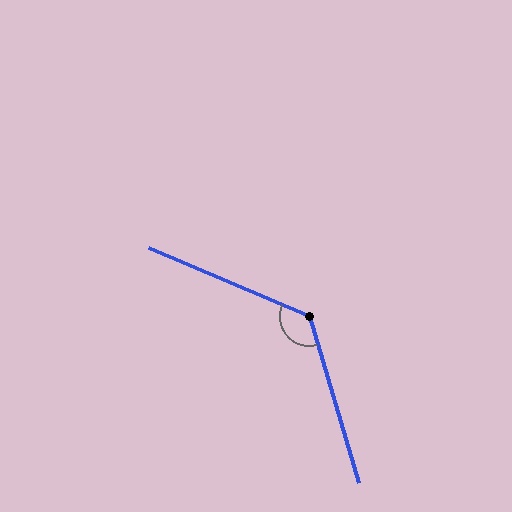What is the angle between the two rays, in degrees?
Approximately 130 degrees.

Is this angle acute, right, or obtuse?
It is obtuse.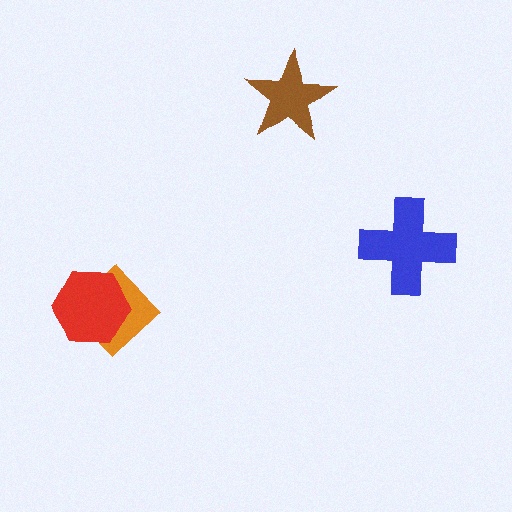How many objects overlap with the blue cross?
0 objects overlap with the blue cross.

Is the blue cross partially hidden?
No, no other shape covers it.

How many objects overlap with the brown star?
0 objects overlap with the brown star.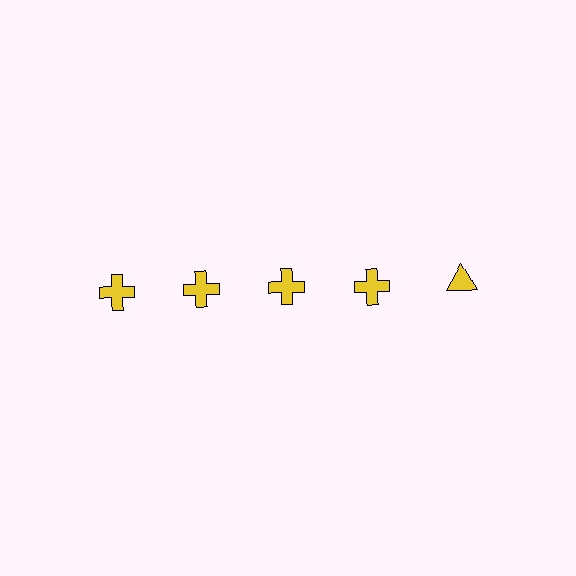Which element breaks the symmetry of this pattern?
The yellow triangle in the top row, rightmost column breaks the symmetry. All other shapes are yellow crosses.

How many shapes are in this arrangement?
There are 5 shapes arranged in a grid pattern.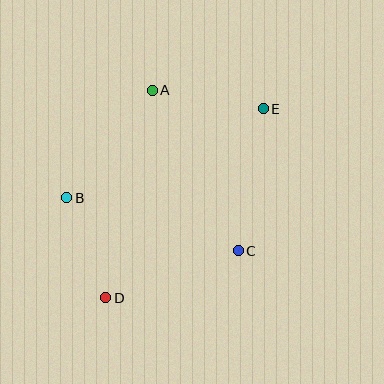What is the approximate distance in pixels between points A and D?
The distance between A and D is approximately 213 pixels.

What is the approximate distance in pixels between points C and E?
The distance between C and E is approximately 145 pixels.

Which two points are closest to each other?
Points B and D are closest to each other.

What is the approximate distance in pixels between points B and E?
The distance between B and E is approximately 216 pixels.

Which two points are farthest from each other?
Points D and E are farthest from each other.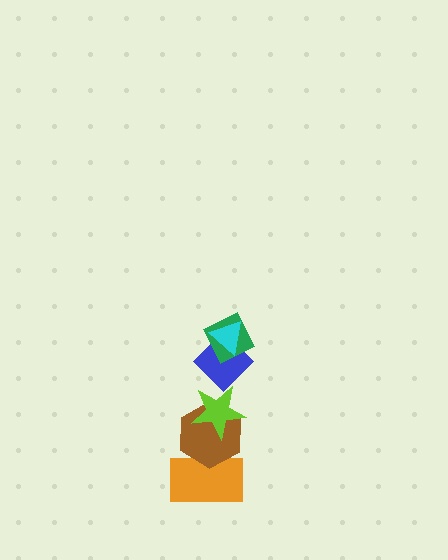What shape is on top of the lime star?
The blue diamond is on top of the lime star.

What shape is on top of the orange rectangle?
The brown hexagon is on top of the orange rectangle.